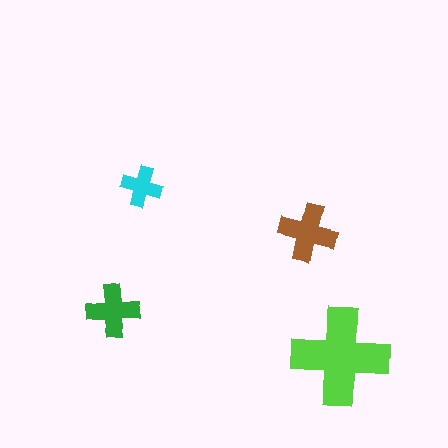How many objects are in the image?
There are 4 objects in the image.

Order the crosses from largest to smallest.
the lime one, the brown one, the green one, the cyan one.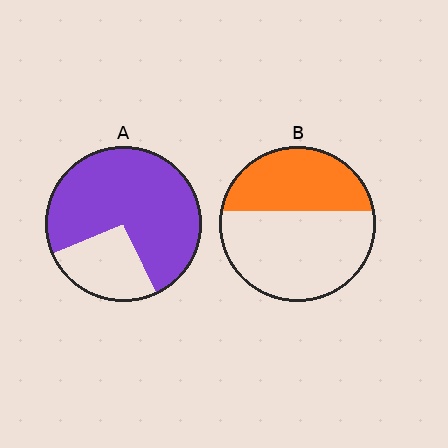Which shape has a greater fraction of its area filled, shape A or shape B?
Shape A.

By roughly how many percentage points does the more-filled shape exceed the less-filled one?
By roughly 35 percentage points (A over B).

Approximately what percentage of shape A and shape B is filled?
A is approximately 75% and B is approximately 40%.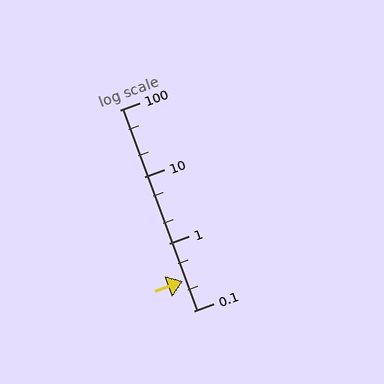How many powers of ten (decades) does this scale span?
The scale spans 3 decades, from 0.1 to 100.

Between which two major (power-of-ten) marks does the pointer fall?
The pointer is between 0.1 and 1.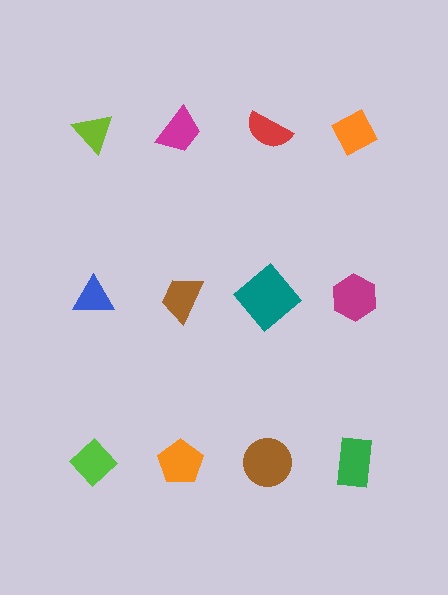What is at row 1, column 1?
A lime triangle.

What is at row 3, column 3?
A brown circle.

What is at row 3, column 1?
A lime diamond.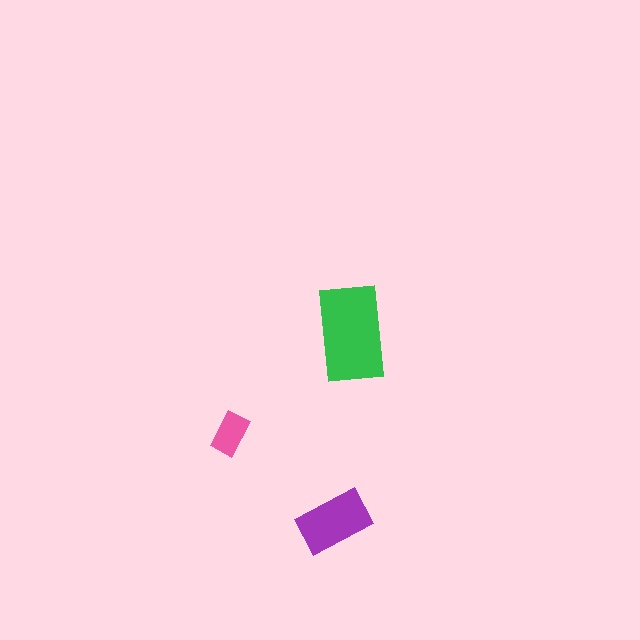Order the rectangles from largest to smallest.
the green one, the purple one, the pink one.